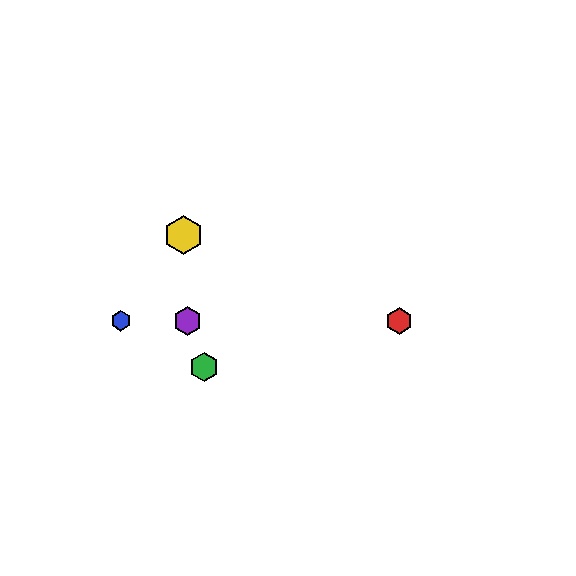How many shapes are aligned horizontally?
3 shapes (the red hexagon, the blue hexagon, the purple hexagon) are aligned horizontally.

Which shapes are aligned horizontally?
The red hexagon, the blue hexagon, the purple hexagon are aligned horizontally.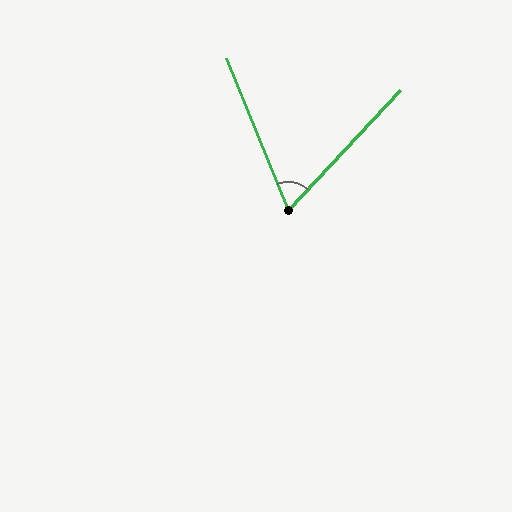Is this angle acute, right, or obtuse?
It is acute.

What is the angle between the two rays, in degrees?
Approximately 65 degrees.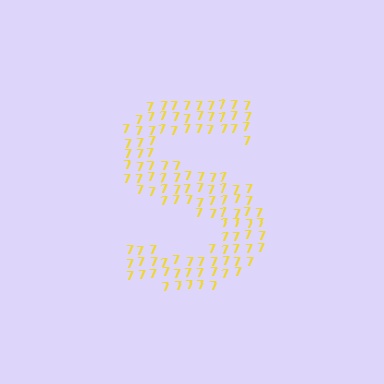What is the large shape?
The large shape is the letter S.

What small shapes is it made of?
It is made of small digit 7's.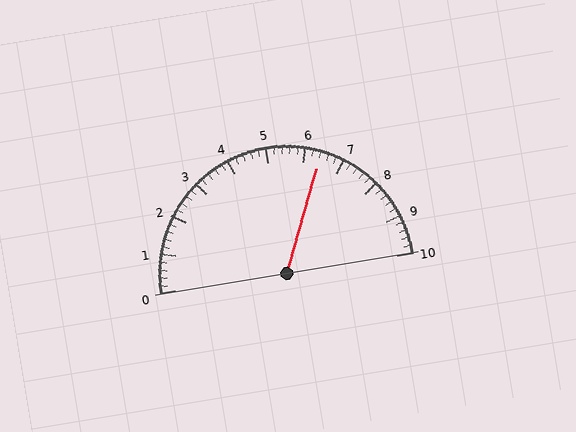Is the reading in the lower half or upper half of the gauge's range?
The reading is in the upper half of the range (0 to 10).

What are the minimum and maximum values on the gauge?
The gauge ranges from 0 to 10.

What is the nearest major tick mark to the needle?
The nearest major tick mark is 6.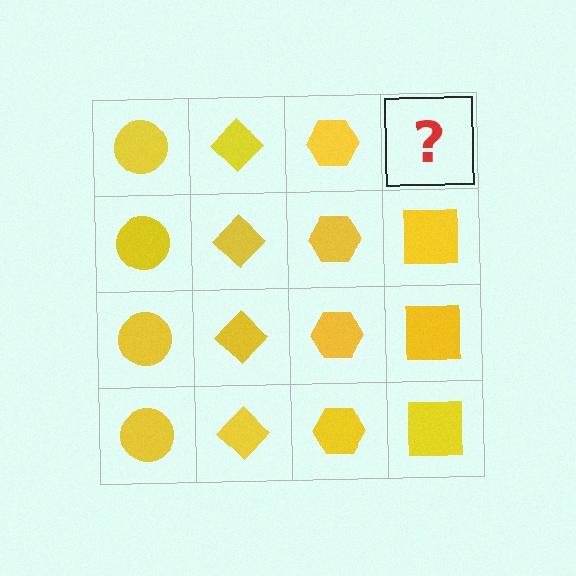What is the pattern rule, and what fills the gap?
The rule is that each column has a consistent shape. The gap should be filled with a yellow square.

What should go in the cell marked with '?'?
The missing cell should contain a yellow square.